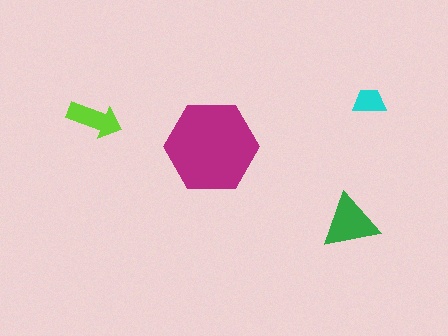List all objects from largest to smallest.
The magenta hexagon, the green triangle, the lime arrow, the cyan trapezoid.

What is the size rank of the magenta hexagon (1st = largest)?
1st.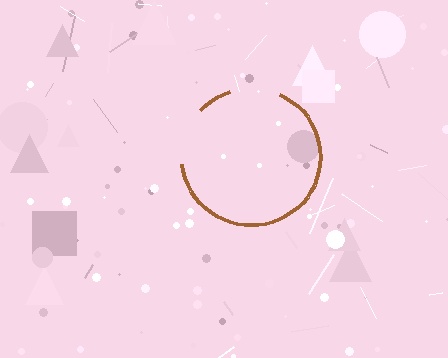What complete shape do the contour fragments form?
The contour fragments form a circle.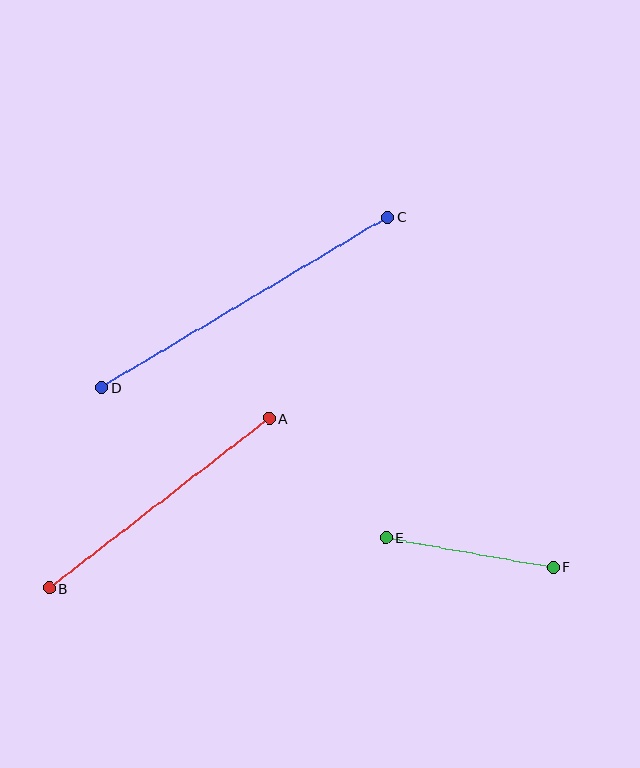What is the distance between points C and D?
The distance is approximately 333 pixels.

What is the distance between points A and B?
The distance is approximately 278 pixels.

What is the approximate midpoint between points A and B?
The midpoint is at approximately (159, 503) pixels.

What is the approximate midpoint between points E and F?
The midpoint is at approximately (470, 552) pixels.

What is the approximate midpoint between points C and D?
The midpoint is at approximately (245, 302) pixels.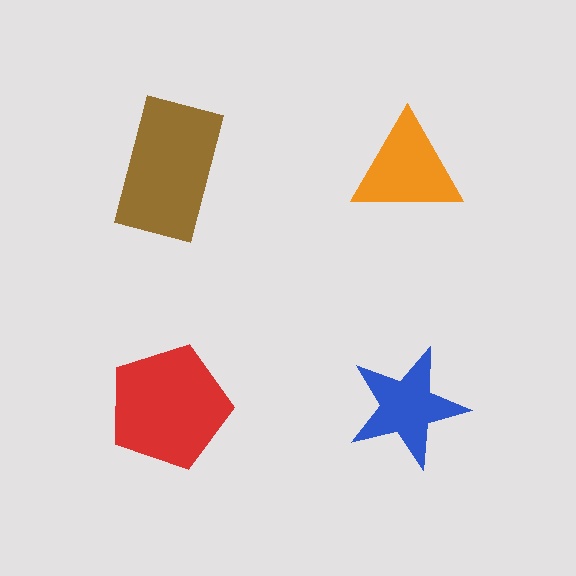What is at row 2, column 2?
A blue star.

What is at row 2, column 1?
A red pentagon.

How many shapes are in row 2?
2 shapes.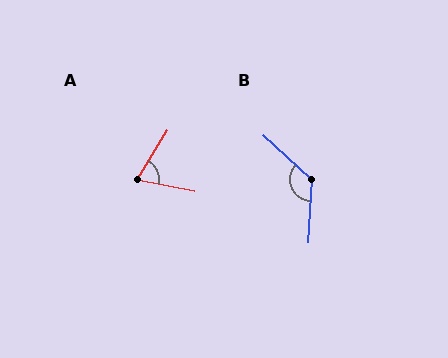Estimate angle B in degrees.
Approximately 129 degrees.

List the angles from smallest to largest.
A (70°), B (129°).